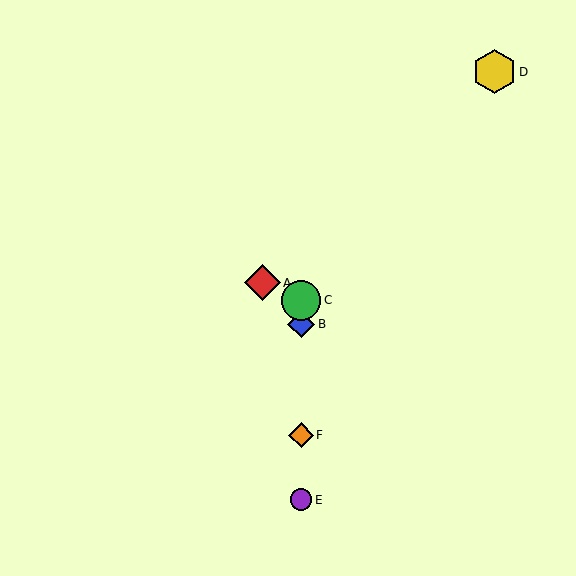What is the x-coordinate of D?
Object D is at x≈494.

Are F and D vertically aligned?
No, F is at x≈301 and D is at x≈494.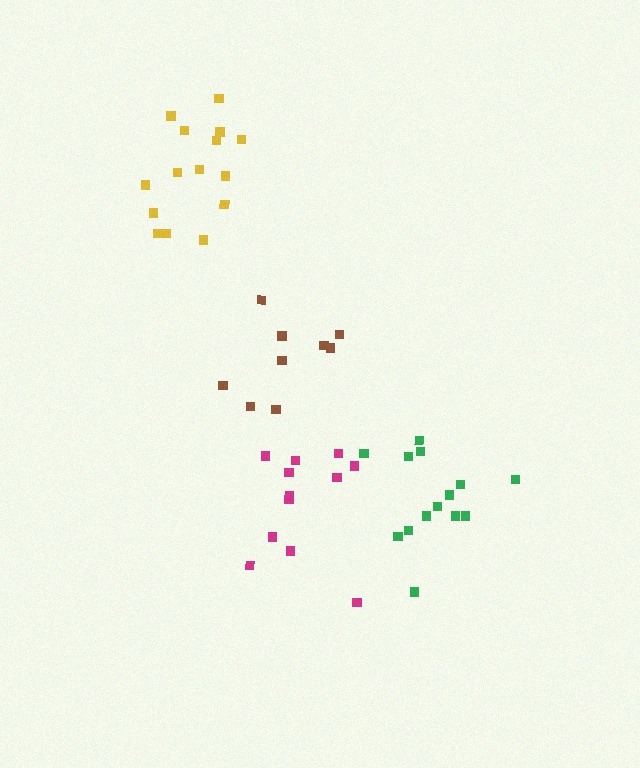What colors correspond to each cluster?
The clusters are colored: yellow, magenta, brown, green.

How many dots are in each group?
Group 1: 15 dots, Group 2: 12 dots, Group 3: 9 dots, Group 4: 14 dots (50 total).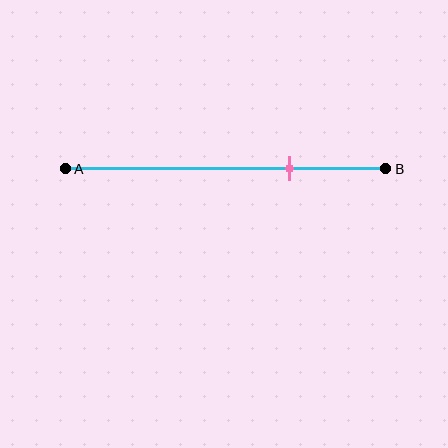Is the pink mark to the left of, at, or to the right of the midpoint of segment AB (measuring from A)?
The pink mark is to the right of the midpoint of segment AB.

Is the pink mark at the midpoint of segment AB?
No, the mark is at about 70% from A, not at the 50% midpoint.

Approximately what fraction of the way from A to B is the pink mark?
The pink mark is approximately 70% of the way from A to B.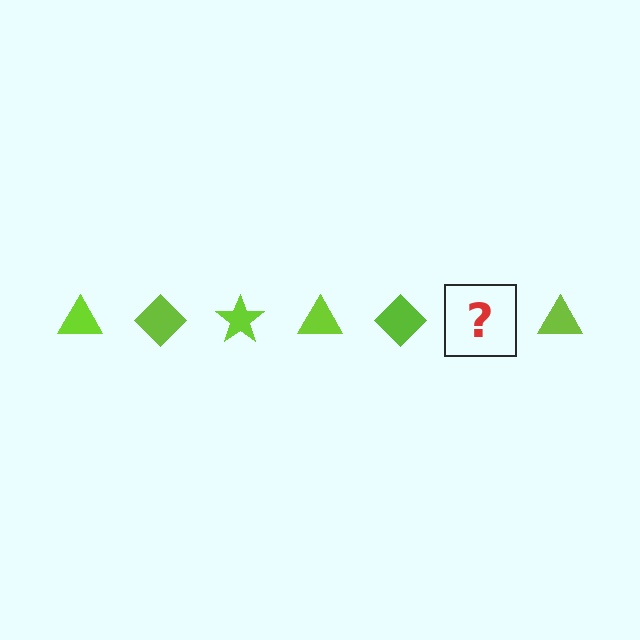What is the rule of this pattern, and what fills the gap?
The rule is that the pattern cycles through triangle, diamond, star shapes in lime. The gap should be filled with a lime star.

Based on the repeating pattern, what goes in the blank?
The blank should be a lime star.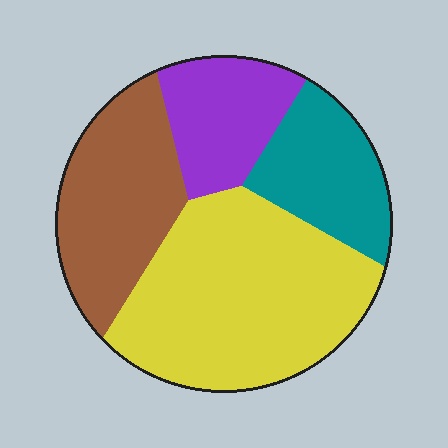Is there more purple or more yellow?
Yellow.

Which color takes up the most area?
Yellow, at roughly 45%.